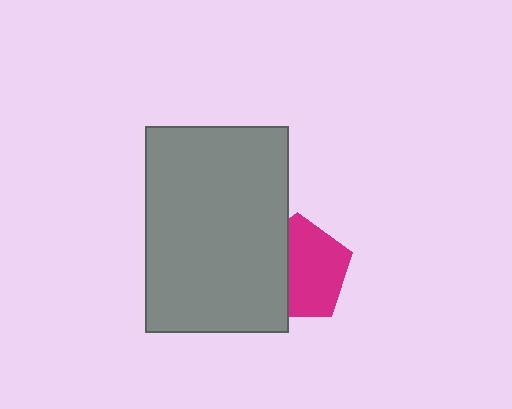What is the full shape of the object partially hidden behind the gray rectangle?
The partially hidden object is a magenta pentagon.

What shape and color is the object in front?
The object in front is a gray rectangle.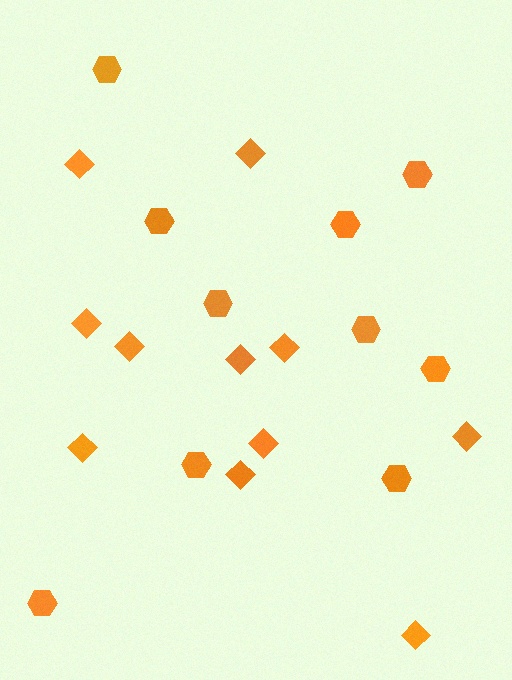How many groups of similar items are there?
There are 2 groups: one group of diamonds (11) and one group of hexagons (10).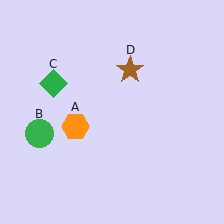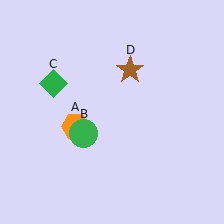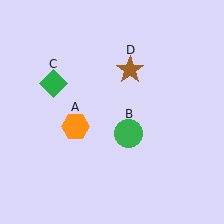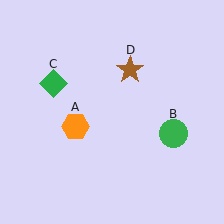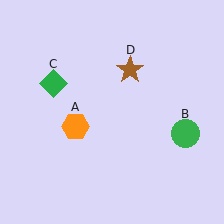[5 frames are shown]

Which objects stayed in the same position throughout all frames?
Orange hexagon (object A) and green diamond (object C) and brown star (object D) remained stationary.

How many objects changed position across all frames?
1 object changed position: green circle (object B).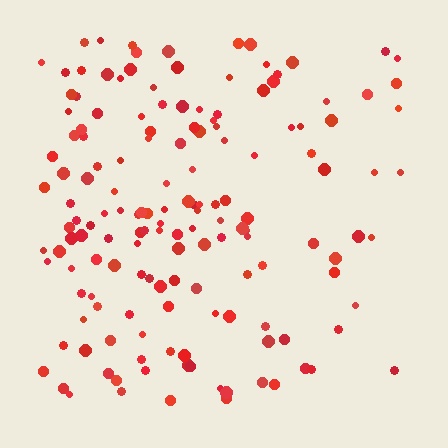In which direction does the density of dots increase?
From right to left, with the left side densest.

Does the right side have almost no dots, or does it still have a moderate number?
Still a moderate number, just noticeably fewer than the left.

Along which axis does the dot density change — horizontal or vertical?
Horizontal.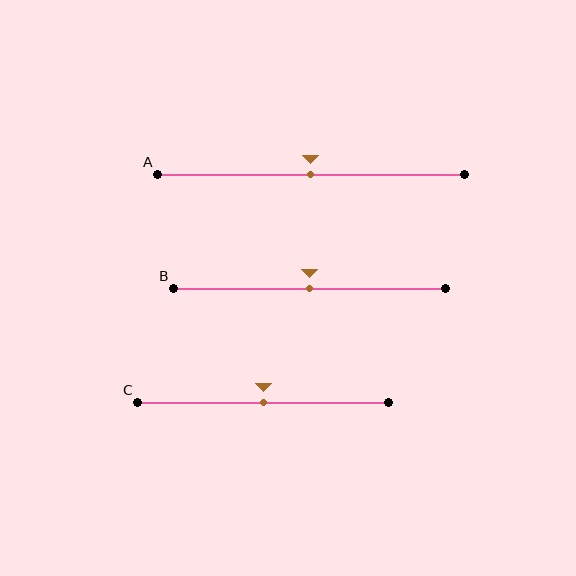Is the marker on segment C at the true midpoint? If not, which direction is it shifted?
Yes, the marker on segment C is at the true midpoint.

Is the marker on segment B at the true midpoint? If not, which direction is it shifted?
Yes, the marker on segment B is at the true midpoint.